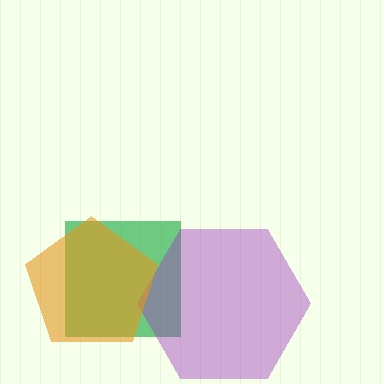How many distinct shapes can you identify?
There are 3 distinct shapes: a green square, a purple hexagon, an orange pentagon.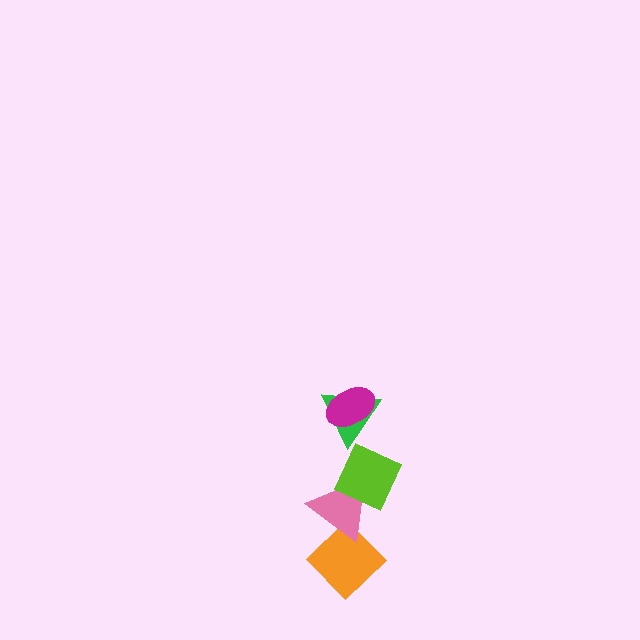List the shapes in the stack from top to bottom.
From top to bottom: the magenta ellipse, the green triangle, the lime diamond, the pink triangle, the orange diamond.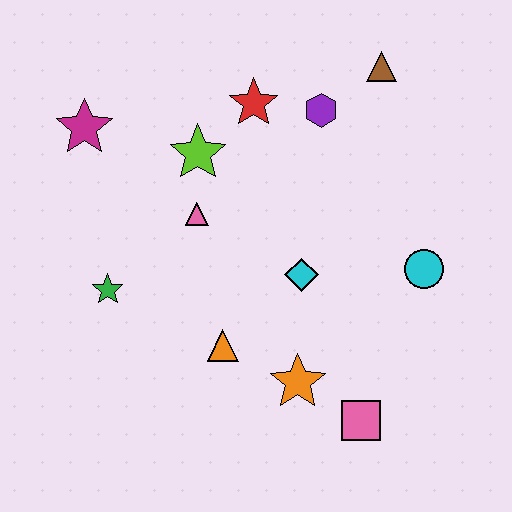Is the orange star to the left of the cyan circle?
Yes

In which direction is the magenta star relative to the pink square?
The magenta star is above the pink square.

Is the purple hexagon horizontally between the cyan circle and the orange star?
Yes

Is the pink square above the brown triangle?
No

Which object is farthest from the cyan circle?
The magenta star is farthest from the cyan circle.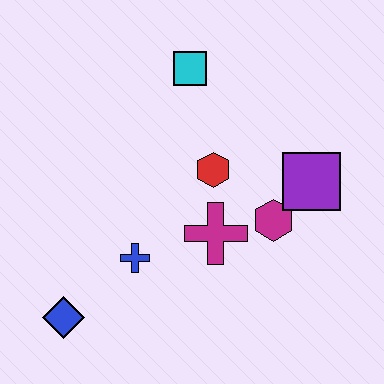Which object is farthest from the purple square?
The blue diamond is farthest from the purple square.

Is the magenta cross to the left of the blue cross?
No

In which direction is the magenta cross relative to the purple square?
The magenta cross is to the left of the purple square.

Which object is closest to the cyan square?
The red hexagon is closest to the cyan square.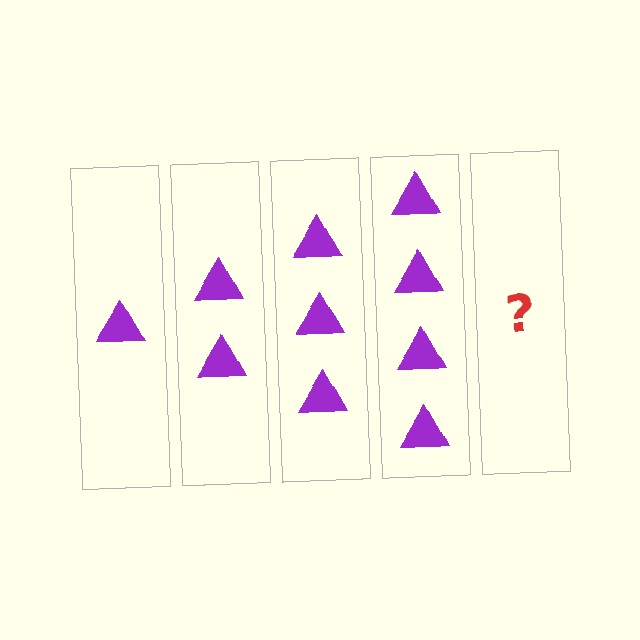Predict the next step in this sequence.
The next step is 5 triangles.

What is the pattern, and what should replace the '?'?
The pattern is that each step adds one more triangle. The '?' should be 5 triangles.